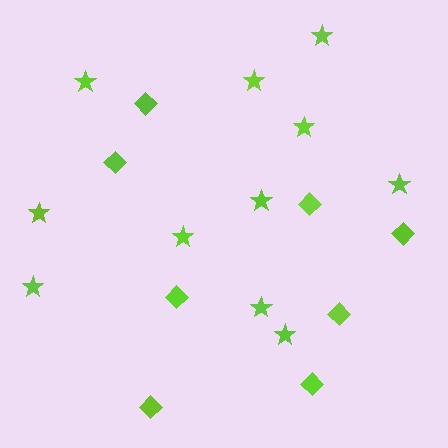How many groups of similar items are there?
There are 2 groups: one group of stars (11) and one group of diamonds (8).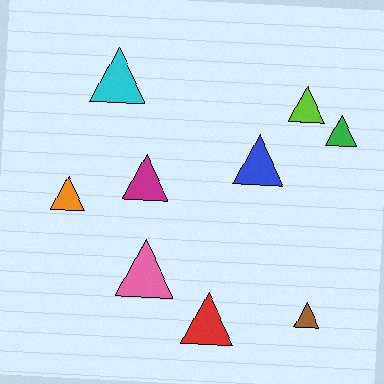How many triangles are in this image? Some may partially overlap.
There are 9 triangles.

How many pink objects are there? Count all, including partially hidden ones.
There is 1 pink object.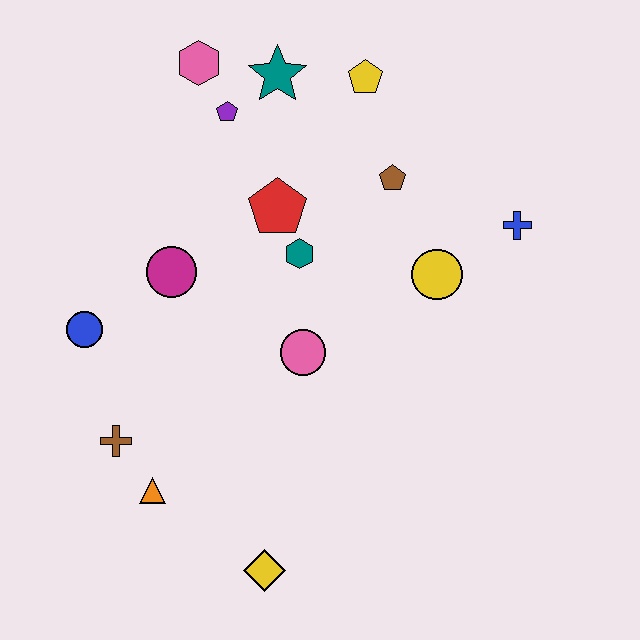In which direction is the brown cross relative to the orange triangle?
The brown cross is above the orange triangle.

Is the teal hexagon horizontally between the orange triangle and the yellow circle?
Yes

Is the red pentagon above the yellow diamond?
Yes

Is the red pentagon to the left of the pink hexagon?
No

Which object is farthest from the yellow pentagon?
The yellow diamond is farthest from the yellow pentagon.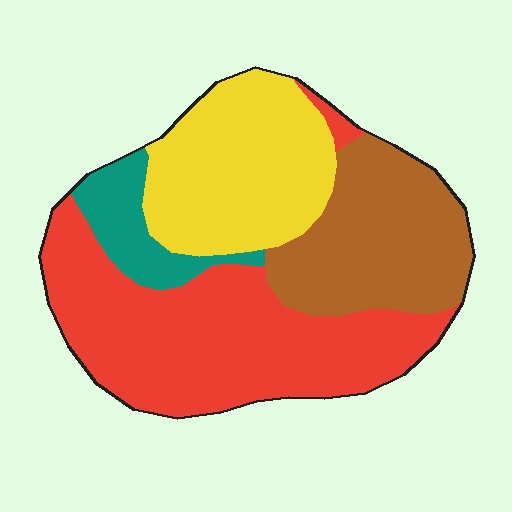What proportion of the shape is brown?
Brown takes up about one quarter (1/4) of the shape.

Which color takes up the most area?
Red, at roughly 40%.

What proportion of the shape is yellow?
Yellow covers 26% of the shape.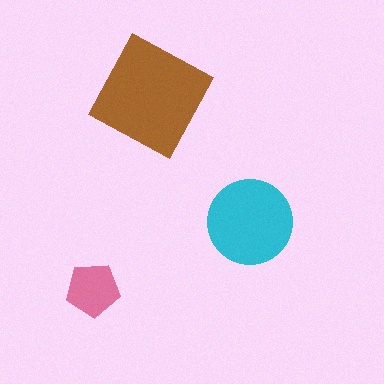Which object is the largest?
The brown square.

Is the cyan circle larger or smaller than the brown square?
Smaller.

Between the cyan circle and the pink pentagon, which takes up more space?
The cyan circle.